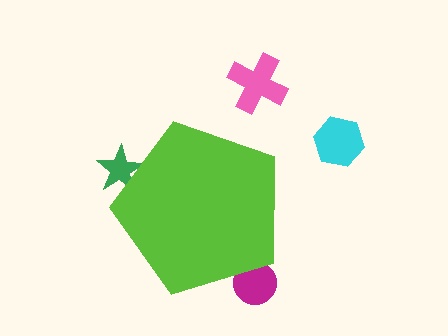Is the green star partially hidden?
Yes, the green star is partially hidden behind the lime pentagon.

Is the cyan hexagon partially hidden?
No, the cyan hexagon is fully visible.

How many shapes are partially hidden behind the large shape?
2 shapes are partially hidden.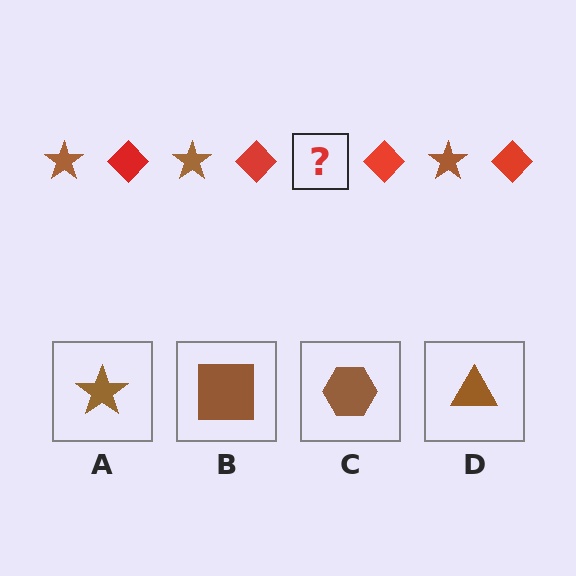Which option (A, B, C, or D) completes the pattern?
A.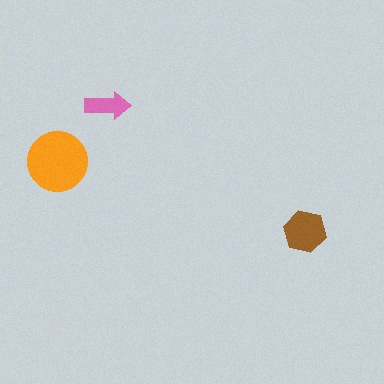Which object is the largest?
The orange circle.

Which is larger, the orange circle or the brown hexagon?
The orange circle.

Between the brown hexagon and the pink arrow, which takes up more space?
The brown hexagon.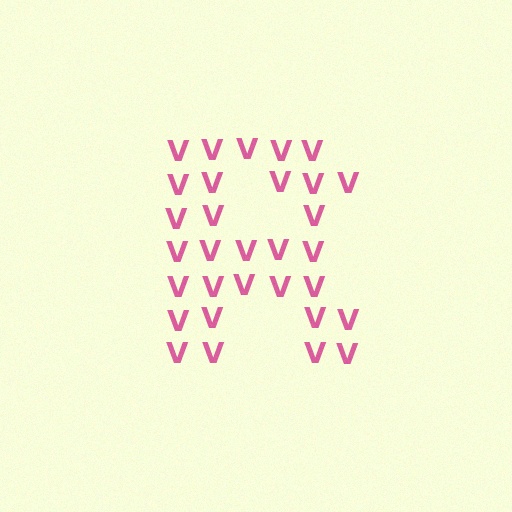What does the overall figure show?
The overall figure shows the letter R.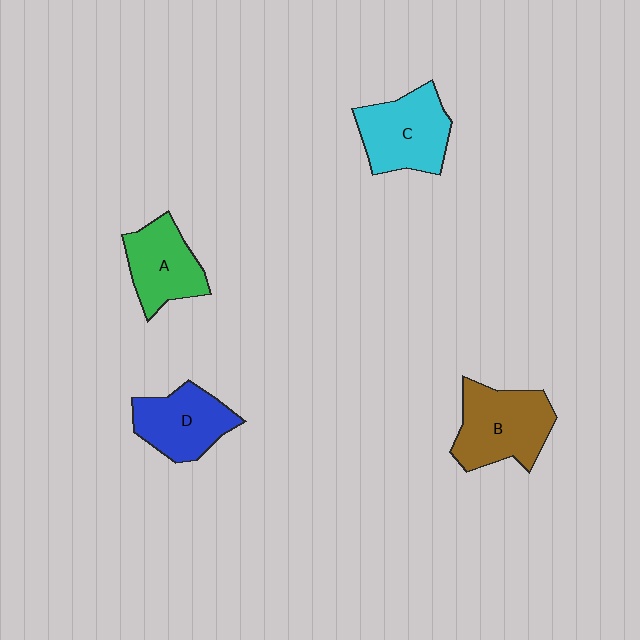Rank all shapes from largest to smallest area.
From largest to smallest: B (brown), C (cyan), D (blue), A (green).